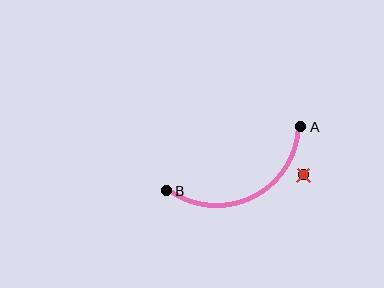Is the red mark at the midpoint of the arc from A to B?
No — the red mark does not lie on the arc at all. It sits slightly outside the curve.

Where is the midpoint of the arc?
The arc midpoint is the point on the curve farthest from the straight line joining A and B. It sits below that line.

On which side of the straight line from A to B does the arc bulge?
The arc bulges below the straight line connecting A and B.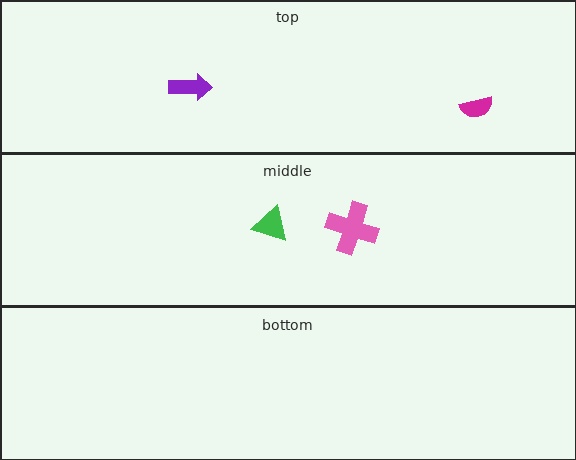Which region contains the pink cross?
The middle region.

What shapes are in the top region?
The magenta semicircle, the purple arrow.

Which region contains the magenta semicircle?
The top region.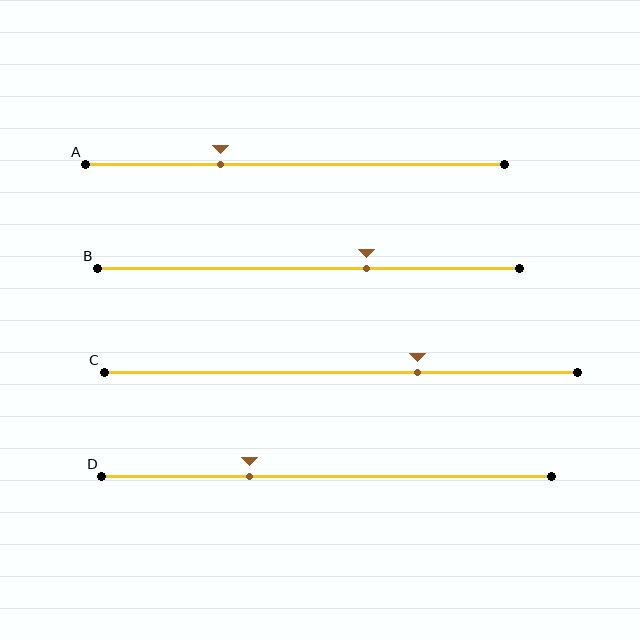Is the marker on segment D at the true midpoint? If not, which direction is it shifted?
No, the marker on segment D is shifted to the left by about 17% of the segment length.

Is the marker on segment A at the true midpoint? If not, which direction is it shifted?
No, the marker on segment A is shifted to the left by about 18% of the segment length.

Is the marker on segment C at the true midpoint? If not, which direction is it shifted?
No, the marker on segment C is shifted to the right by about 16% of the segment length.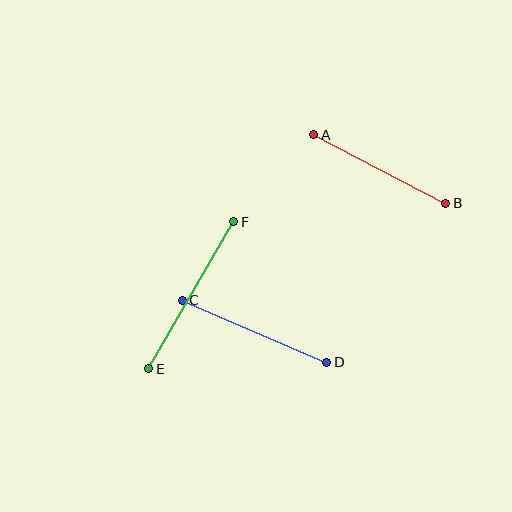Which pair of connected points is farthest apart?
Points E and F are farthest apart.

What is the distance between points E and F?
The distance is approximately 170 pixels.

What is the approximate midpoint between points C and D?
The midpoint is at approximately (255, 331) pixels.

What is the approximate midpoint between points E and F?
The midpoint is at approximately (191, 295) pixels.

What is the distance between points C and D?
The distance is approximately 157 pixels.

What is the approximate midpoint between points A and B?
The midpoint is at approximately (380, 169) pixels.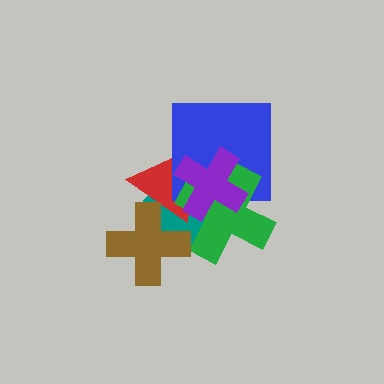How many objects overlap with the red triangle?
5 objects overlap with the red triangle.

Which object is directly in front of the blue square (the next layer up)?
The green cross is directly in front of the blue square.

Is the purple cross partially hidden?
No, no other shape covers it.